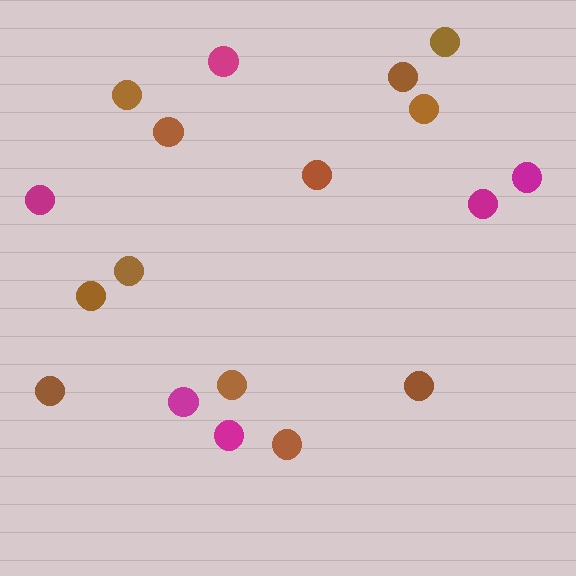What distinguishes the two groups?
There are 2 groups: one group of magenta circles (6) and one group of brown circles (12).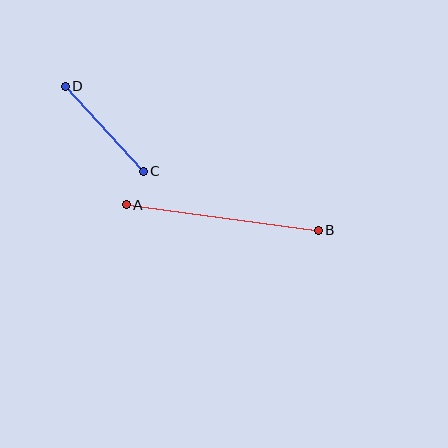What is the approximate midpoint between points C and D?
The midpoint is at approximately (104, 129) pixels.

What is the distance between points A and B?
The distance is approximately 194 pixels.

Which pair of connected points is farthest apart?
Points A and B are farthest apart.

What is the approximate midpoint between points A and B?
The midpoint is at approximately (222, 218) pixels.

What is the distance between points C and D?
The distance is approximately 115 pixels.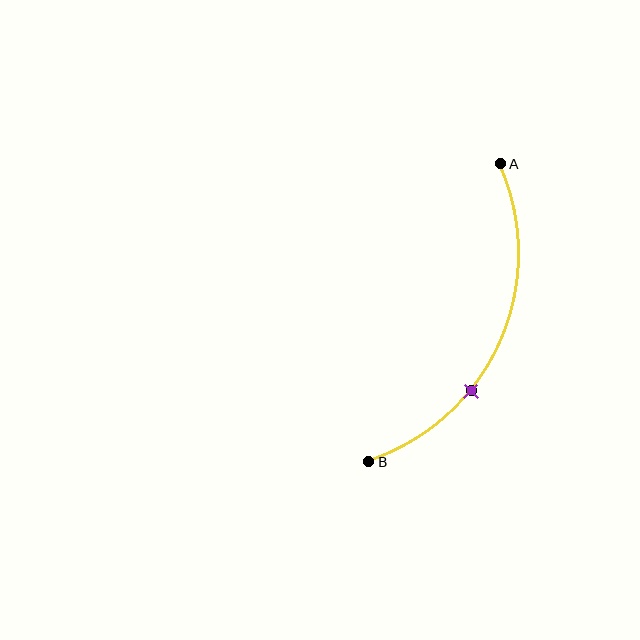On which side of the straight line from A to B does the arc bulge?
The arc bulges to the right of the straight line connecting A and B.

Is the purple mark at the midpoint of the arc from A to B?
No. The purple mark lies on the arc but is closer to endpoint B. The arc midpoint would be at the point on the curve equidistant along the arc from both A and B.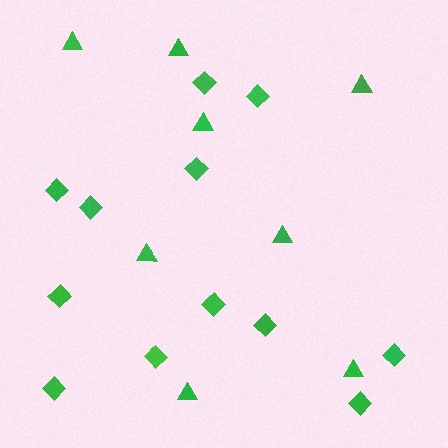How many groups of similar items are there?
There are 2 groups: one group of diamonds (12) and one group of triangles (8).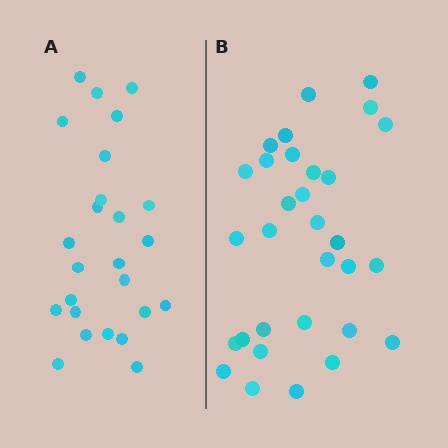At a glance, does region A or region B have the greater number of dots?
Region B (the right region) has more dots.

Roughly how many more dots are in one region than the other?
Region B has about 6 more dots than region A.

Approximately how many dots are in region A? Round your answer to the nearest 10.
About 20 dots. (The exact count is 25, which rounds to 20.)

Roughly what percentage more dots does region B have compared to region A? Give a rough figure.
About 25% more.